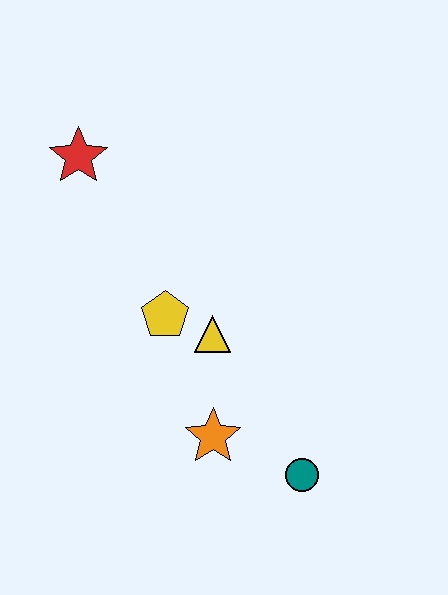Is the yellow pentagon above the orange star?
Yes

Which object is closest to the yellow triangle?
The yellow pentagon is closest to the yellow triangle.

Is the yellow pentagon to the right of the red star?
Yes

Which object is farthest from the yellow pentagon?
The teal circle is farthest from the yellow pentagon.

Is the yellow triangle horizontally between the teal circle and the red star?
Yes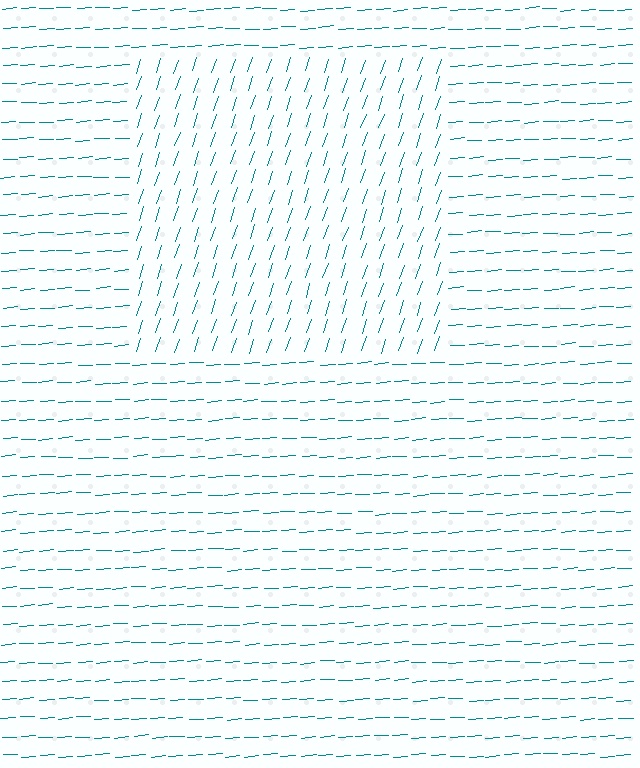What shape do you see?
I see a rectangle.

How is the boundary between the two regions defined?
The boundary is defined purely by a change in line orientation (approximately 67 degrees difference). All lines are the same color and thickness.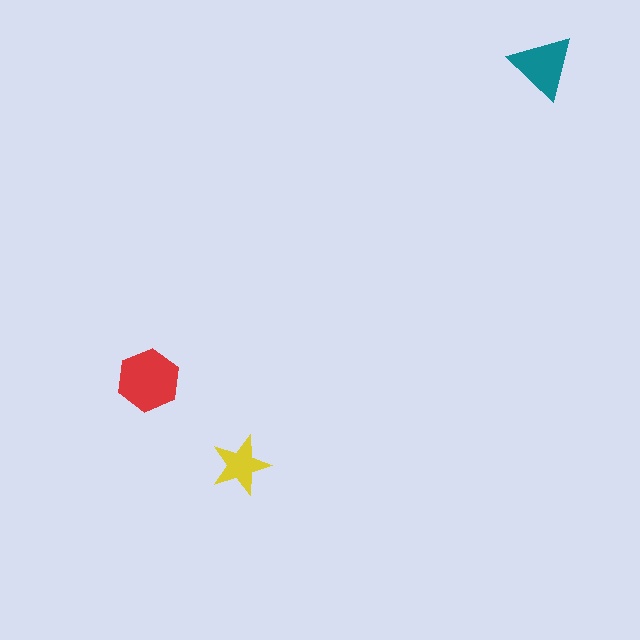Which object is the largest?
The red hexagon.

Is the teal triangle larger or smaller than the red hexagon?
Smaller.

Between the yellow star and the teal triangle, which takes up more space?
The teal triangle.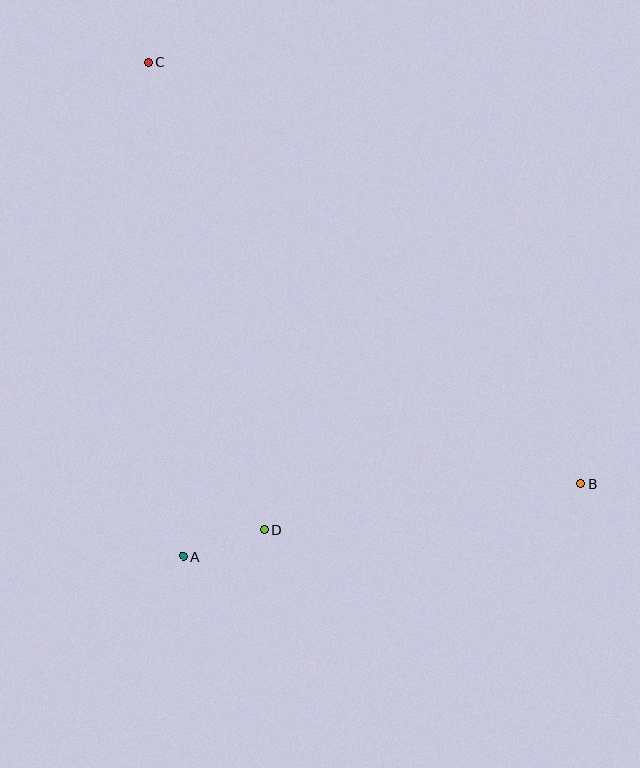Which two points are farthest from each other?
Points B and C are farthest from each other.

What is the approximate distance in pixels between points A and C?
The distance between A and C is approximately 495 pixels.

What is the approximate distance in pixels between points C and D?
The distance between C and D is approximately 482 pixels.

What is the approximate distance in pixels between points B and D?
The distance between B and D is approximately 320 pixels.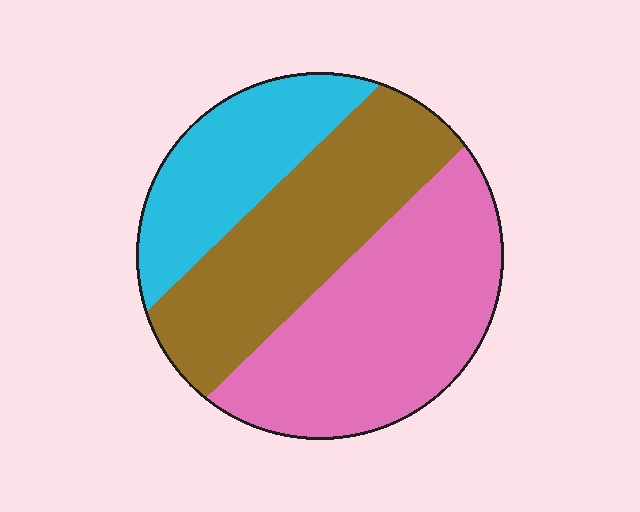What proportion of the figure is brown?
Brown takes up between a third and a half of the figure.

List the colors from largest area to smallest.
From largest to smallest: pink, brown, cyan.